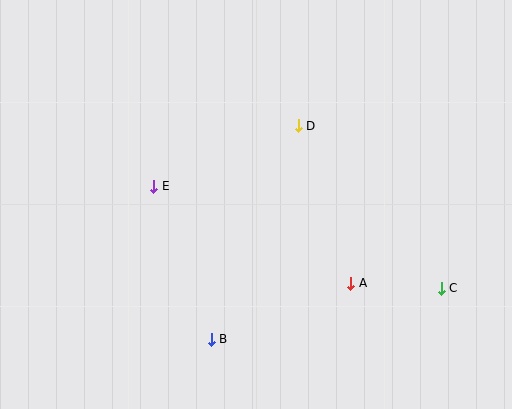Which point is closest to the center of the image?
Point D at (298, 126) is closest to the center.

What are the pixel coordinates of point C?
Point C is at (441, 288).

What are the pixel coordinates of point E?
Point E is at (154, 186).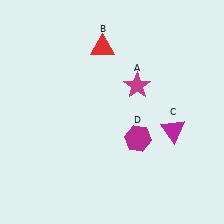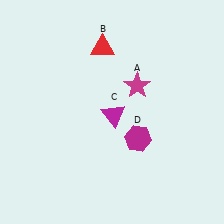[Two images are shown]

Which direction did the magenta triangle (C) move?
The magenta triangle (C) moved left.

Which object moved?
The magenta triangle (C) moved left.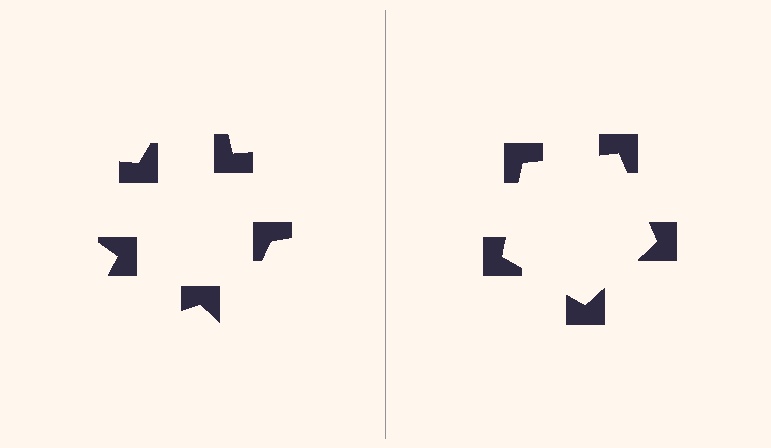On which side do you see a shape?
An illusory pentagon appears on the right side. On the left side the wedge cuts are rotated, so no coherent shape forms.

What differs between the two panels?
The notched squares are positioned identically on both sides; only the wedge orientations differ. On the right they align to a pentagon; on the left they are misaligned.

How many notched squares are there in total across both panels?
10 — 5 on each side.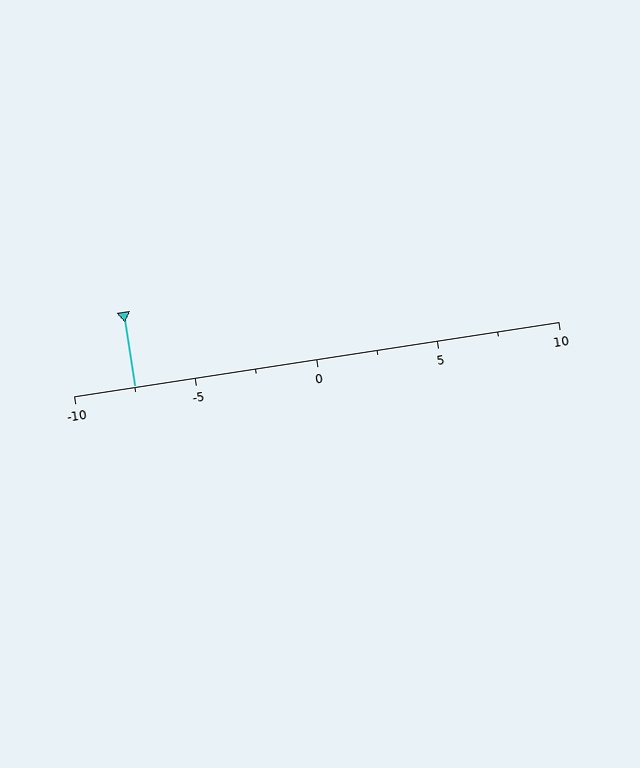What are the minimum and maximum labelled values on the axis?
The axis runs from -10 to 10.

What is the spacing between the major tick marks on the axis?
The major ticks are spaced 5 apart.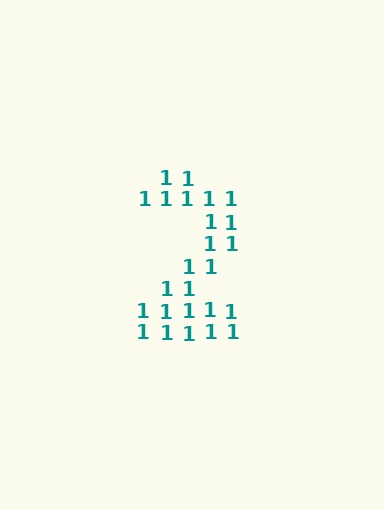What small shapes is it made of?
It is made of small digit 1's.